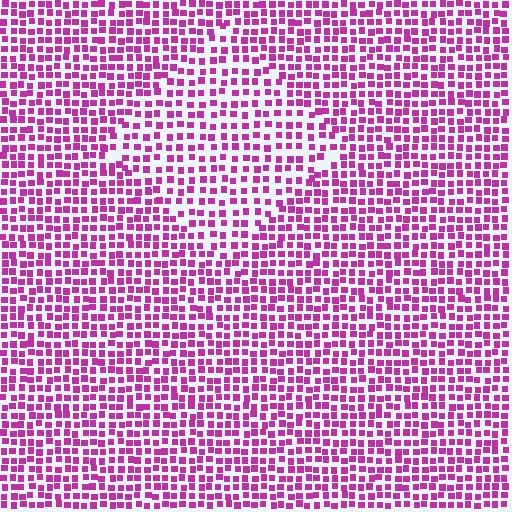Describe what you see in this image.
The image contains small magenta elements arranged at two different densities. A diamond-shaped region is visible where the elements are less densely packed than the surrounding area.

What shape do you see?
I see a diamond.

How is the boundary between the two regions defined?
The boundary is defined by a change in element density (approximately 1.5x ratio). All elements are the same color, size, and shape.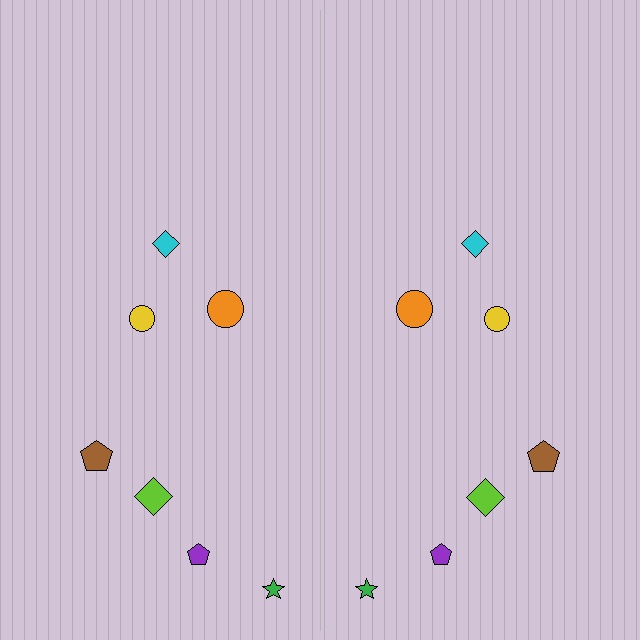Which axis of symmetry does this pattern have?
The pattern has a vertical axis of symmetry running through the center of the image.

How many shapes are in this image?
There are 14 shapes in this image.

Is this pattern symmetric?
Yes, this pattern has bilateral (reflection) symmetry.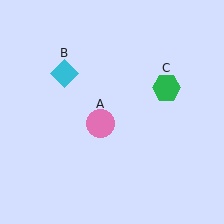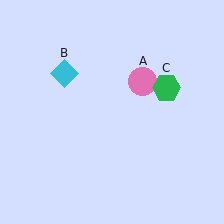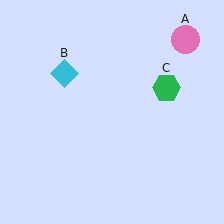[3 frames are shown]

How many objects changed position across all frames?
1 object changed position: pink circle (object A).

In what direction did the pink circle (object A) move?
The pink circle (object A) moved up and to the right.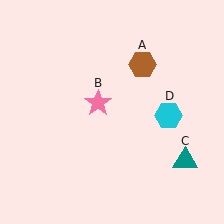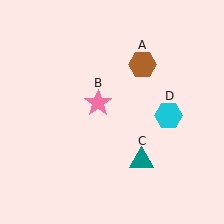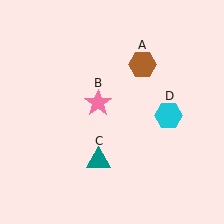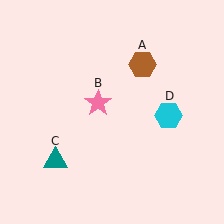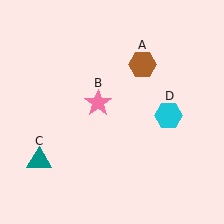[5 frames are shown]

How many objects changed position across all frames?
1 object changed position: teal triangle (object C).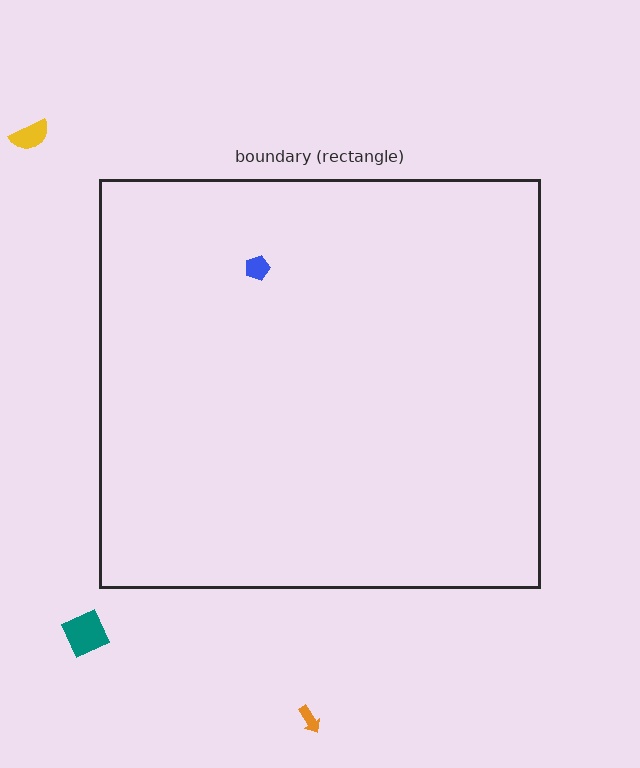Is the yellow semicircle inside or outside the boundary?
Outside.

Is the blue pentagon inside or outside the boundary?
Inside.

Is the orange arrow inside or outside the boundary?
Outside.